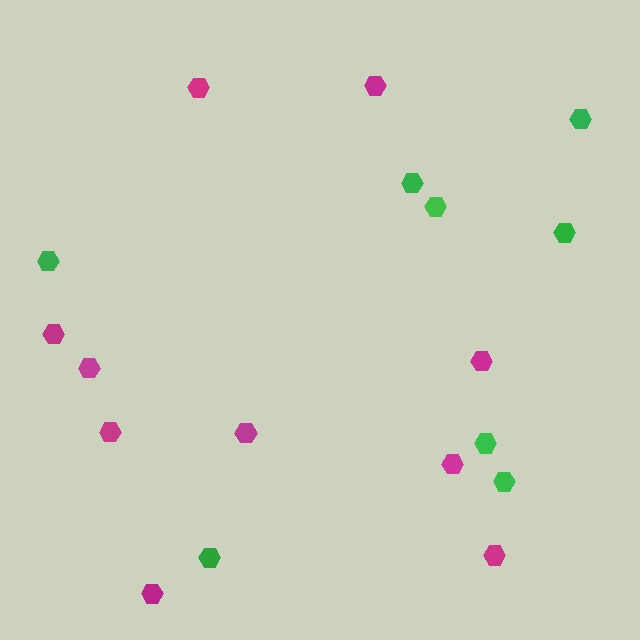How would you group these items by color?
There are 2 groups: one group of magenta hexagons (10) and one group of green hexagons (8).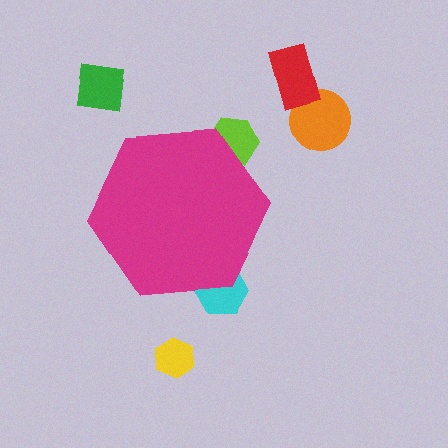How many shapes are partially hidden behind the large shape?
2 shapes are partially hidden.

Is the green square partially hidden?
No, the green square is fully visible.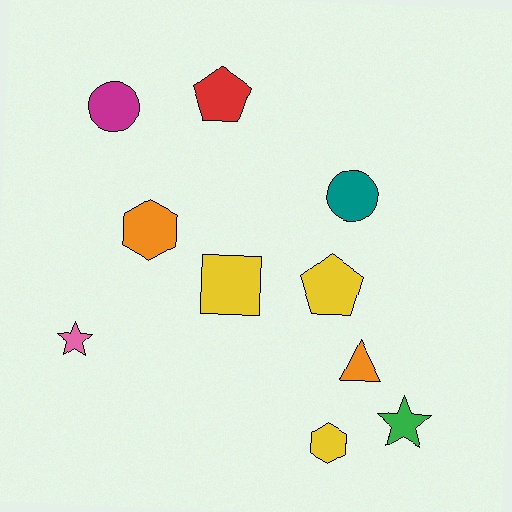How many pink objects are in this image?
There is 1 pink object.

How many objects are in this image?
There are 10 objects.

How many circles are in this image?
There are 2 circles.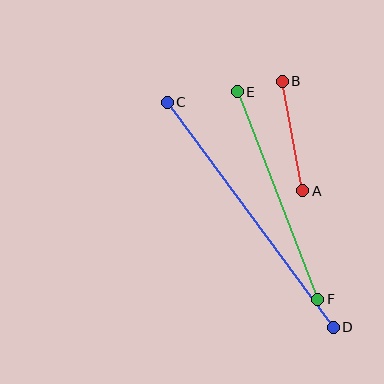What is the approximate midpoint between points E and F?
The midpoint is at approximately (278, 196) pixels.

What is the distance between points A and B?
The distance is approximately 111 pixels.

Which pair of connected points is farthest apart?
Points C and D are farthest apart.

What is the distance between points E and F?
The distance is approximately 223 pixels.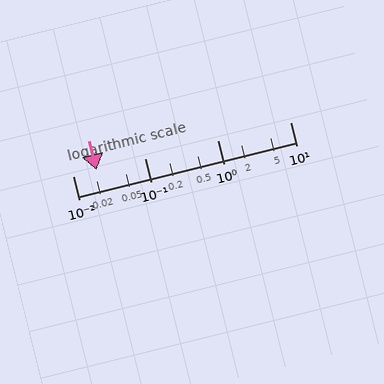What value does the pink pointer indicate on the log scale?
The pointer indicates approximately 0.021.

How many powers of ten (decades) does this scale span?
The scale spans 3 decades, from 0.01 to 10.